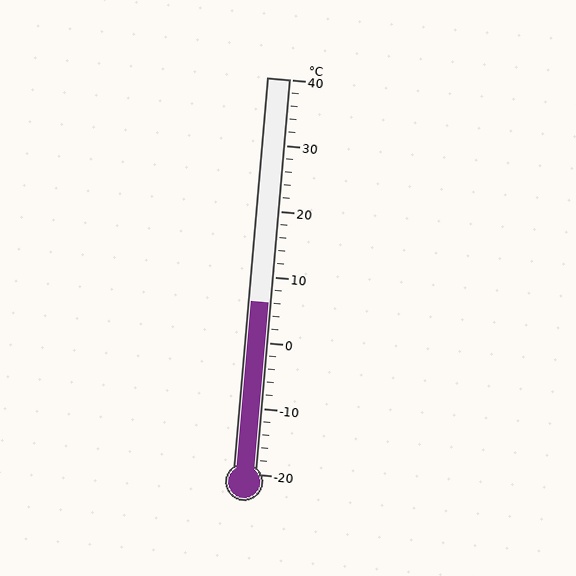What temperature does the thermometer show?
The thermometer shows approximately 6°C.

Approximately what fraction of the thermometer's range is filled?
The thermometer is filled to approximately 45% of its range.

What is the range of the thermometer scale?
The thermometer scale ranges from -20°C to 40°C.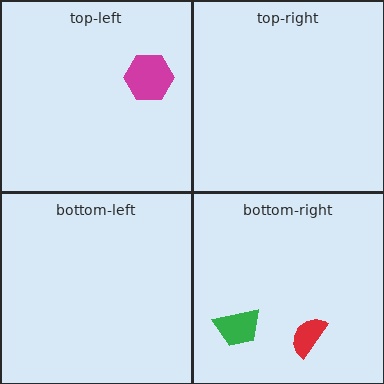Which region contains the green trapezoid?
The bottom-right region.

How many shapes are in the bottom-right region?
2.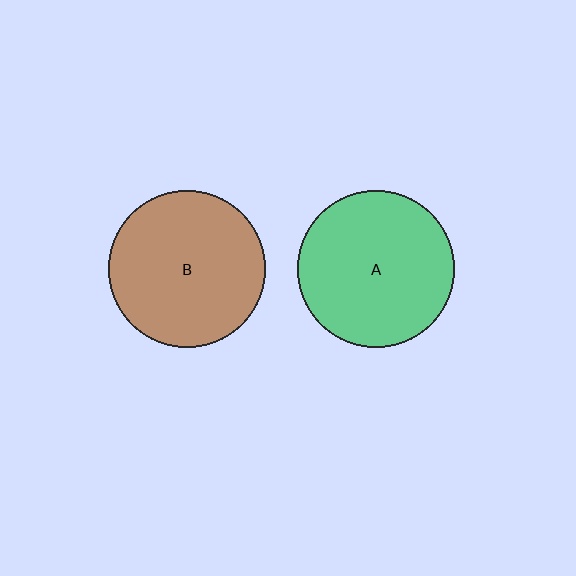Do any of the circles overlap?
No, none of the circles overlap.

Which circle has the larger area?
Circle B (brown).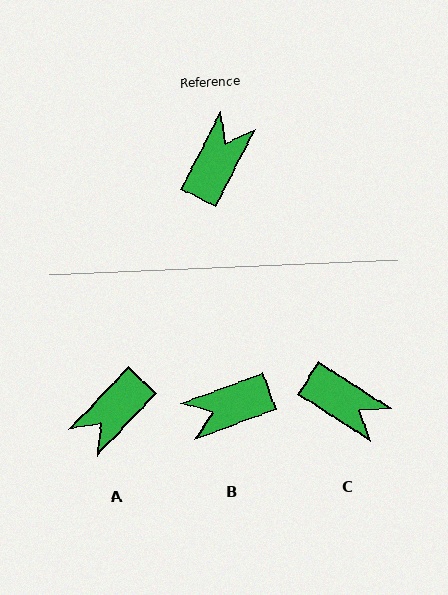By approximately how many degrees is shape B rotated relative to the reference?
Approximately 137 degrees counter-clockwise.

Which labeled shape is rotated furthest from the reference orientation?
A, about 163 degrees away.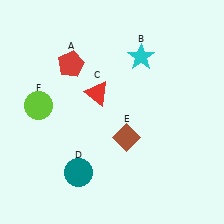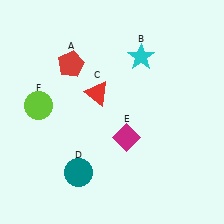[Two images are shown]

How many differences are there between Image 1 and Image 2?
There is 1 difference between the two images.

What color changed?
The diamond (E) changed from brown in Image 1 to magenta in Image 2.